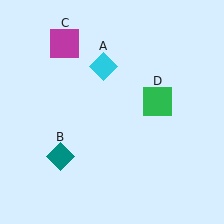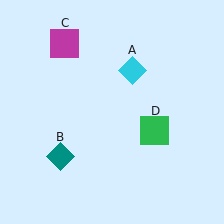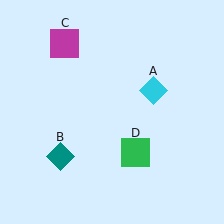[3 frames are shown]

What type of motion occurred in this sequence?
The cyan diamond (object A), green square (object D) rotated clockwise around the center of the scene.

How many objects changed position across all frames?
2 objects changed position: cyan diamond (object A), green square (object D).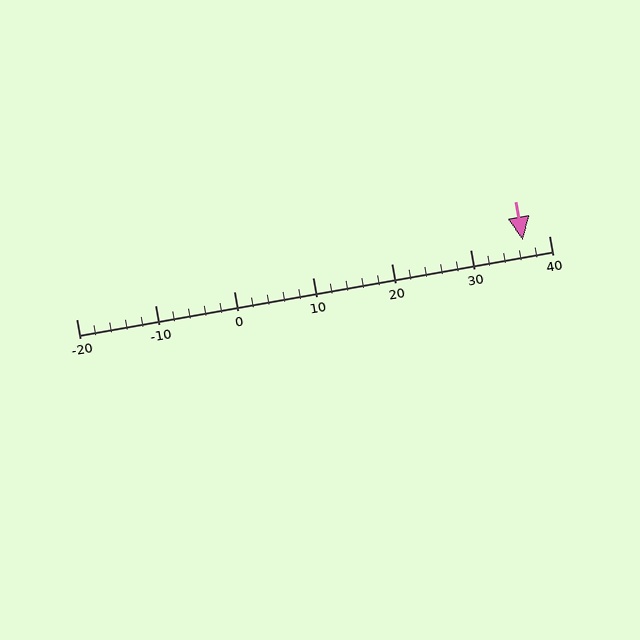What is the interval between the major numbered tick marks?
The major tick marks are spaced 10 units apart.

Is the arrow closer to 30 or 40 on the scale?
The arrow is closer to 40.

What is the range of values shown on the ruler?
The ruler shows values from -20 to 40.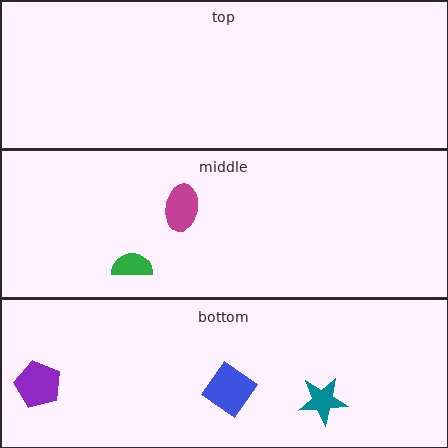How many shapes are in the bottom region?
3.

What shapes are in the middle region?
The magenta ellipse, the green semicircle.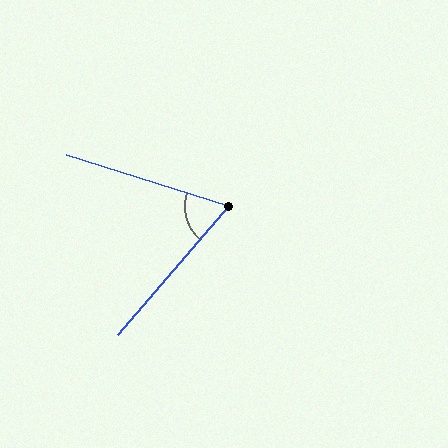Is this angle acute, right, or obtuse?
It is acute.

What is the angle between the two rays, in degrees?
Approximately 67 degrees.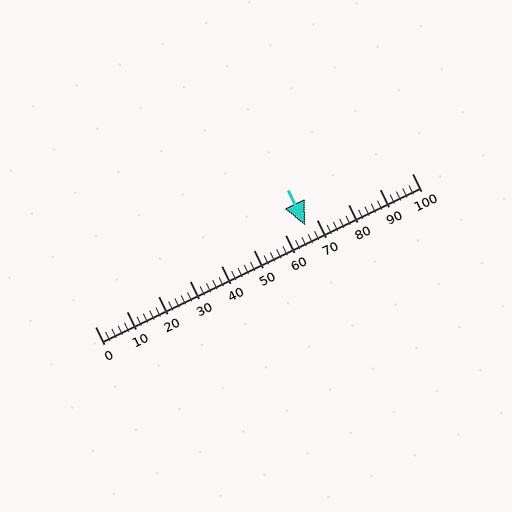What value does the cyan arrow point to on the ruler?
The cyan arrow points to approximately 66.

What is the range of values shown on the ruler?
The ruler shows values from 0 to 100.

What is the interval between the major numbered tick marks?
The major tick marks are spaced 10 units apart.